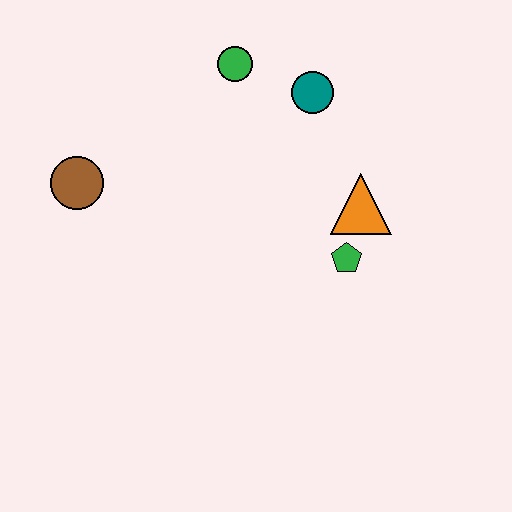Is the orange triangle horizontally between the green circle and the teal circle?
No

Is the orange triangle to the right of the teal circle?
Yes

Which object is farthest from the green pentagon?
The brown circle is farthest from the green pentagon.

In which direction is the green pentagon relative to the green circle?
The green pentagon is below the green circle.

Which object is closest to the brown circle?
The green circle is closest to the brown circle.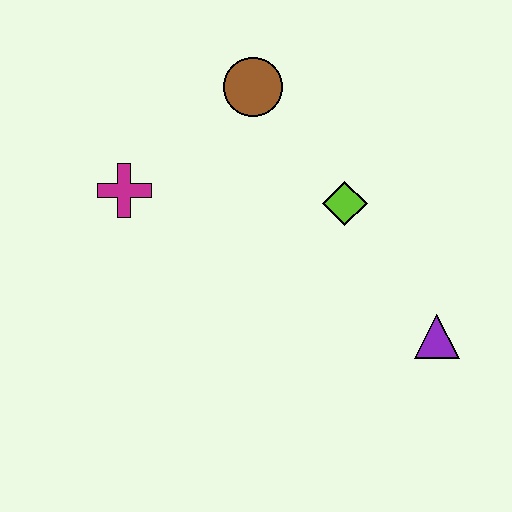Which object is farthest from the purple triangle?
The magenta cross is farthest from the purple triangle.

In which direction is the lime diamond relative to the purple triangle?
The lime diamond is above the purple triangle.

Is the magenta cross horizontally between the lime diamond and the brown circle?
No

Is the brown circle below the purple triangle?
No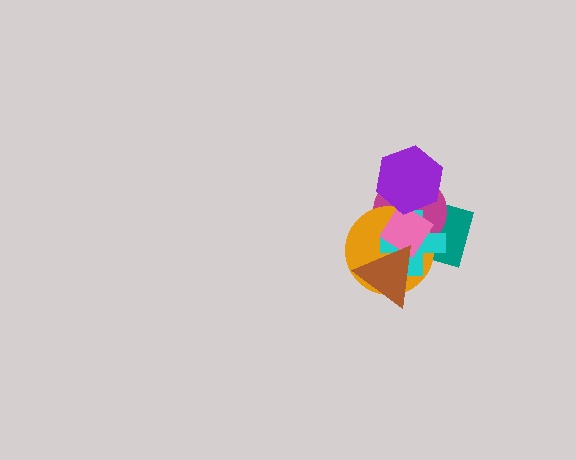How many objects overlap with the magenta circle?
5 objects overlap with the magenta circle.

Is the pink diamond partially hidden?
Yes, it is partially covered by another shape.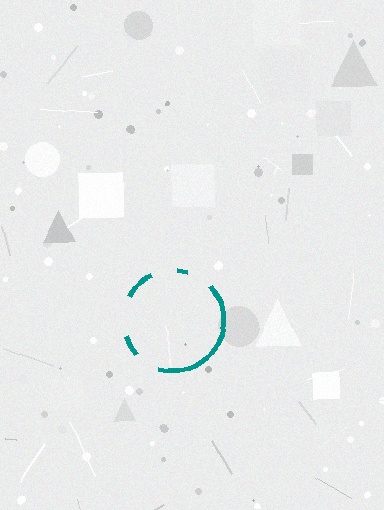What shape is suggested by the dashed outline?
The dashed outline suggests a circle.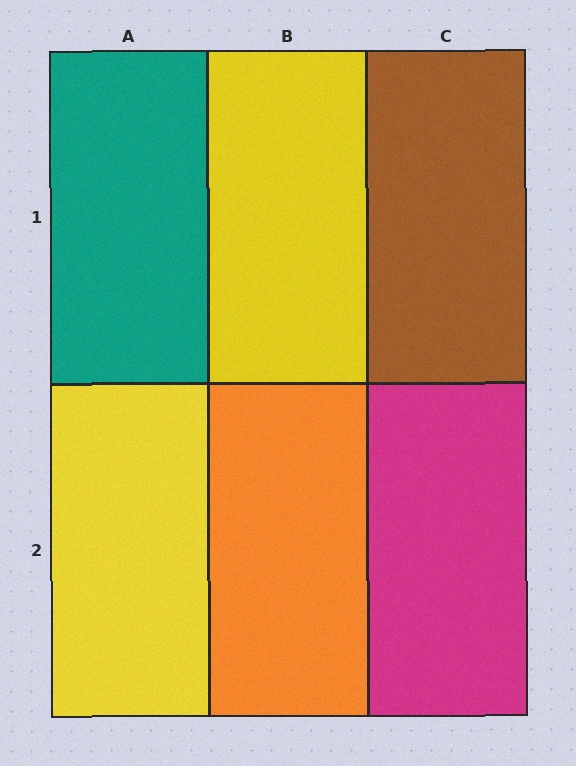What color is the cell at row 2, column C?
Magenta.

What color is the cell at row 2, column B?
Orange.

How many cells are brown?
1 cell is brown.